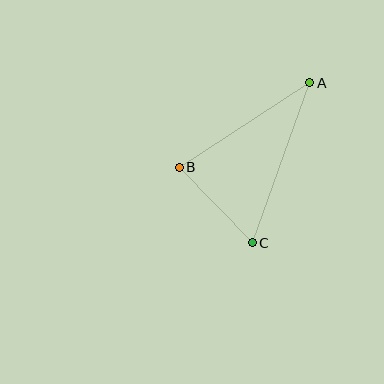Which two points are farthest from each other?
Points A and C are farthest from each other.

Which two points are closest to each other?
Points B and C are closest to each other.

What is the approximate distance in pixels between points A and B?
The distance between A and B is approximately 155 pixels.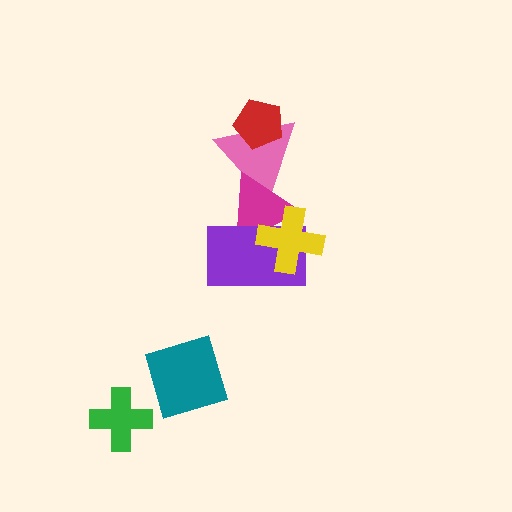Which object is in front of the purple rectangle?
The yellow cross is in front of the purple rectangle.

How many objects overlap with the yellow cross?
2 objects overlap with the yellow cross.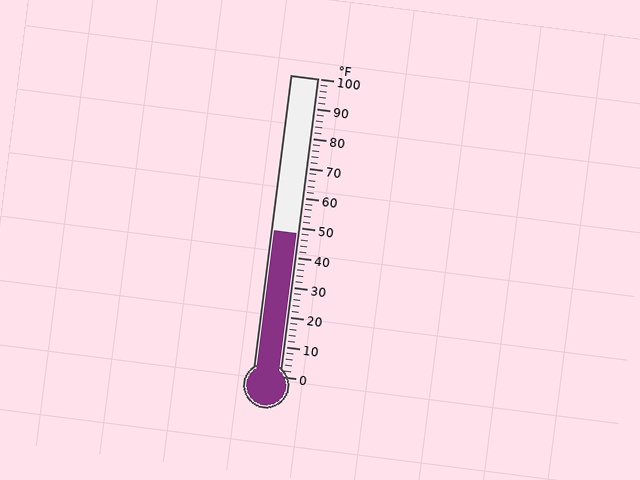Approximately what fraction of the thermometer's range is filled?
The thermometer is filled to approximately 50% of its range.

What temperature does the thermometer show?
The thermometer shows approximately 48°F.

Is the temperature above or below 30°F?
The temperature is above 30°F.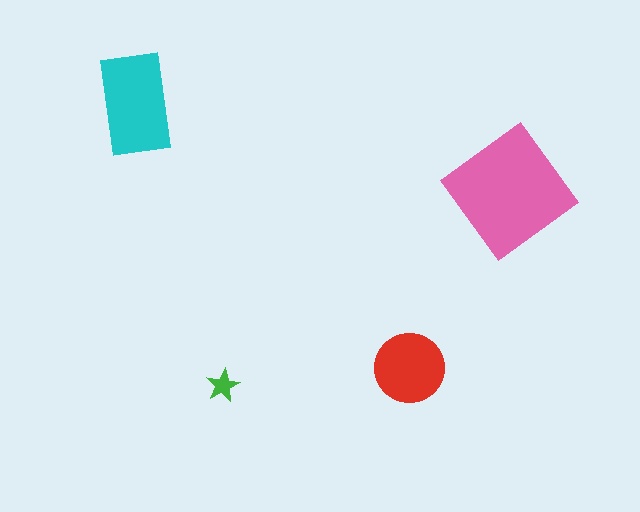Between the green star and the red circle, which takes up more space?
The red circle.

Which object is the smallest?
The green star.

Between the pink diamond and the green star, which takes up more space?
The pink diamond.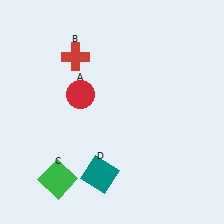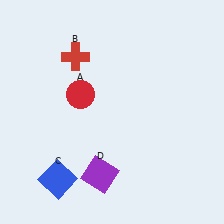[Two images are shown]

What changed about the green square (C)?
In Image 1, C is green. In Image 2, it changed to blue.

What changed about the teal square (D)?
In Image 1, D is teal. In Image 2, it changed to purple.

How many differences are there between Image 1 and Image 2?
There are 2 differences between the two images.